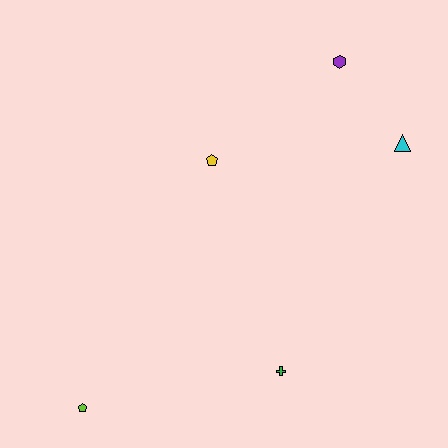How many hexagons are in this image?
There is 1 hexagon.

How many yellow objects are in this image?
There is 1 yellow object.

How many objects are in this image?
There are 5 objects.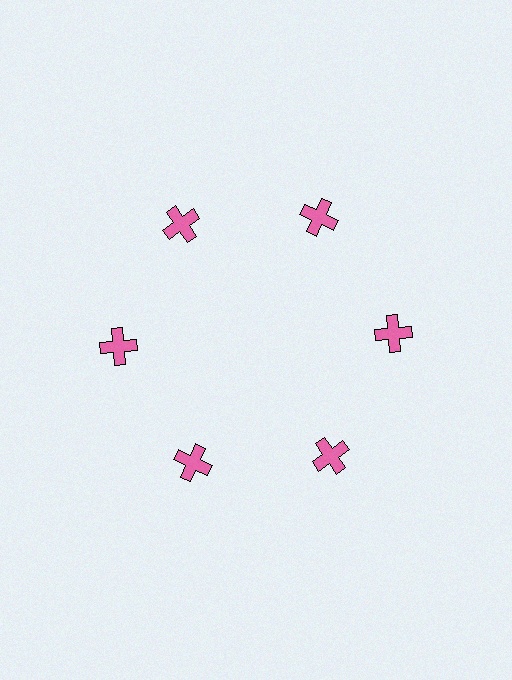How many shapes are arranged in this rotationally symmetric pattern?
There are 6 shapes, arranged in 6 groups of 1.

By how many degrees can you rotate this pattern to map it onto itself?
The pattern maps onto itself every 60 degrees of rotation.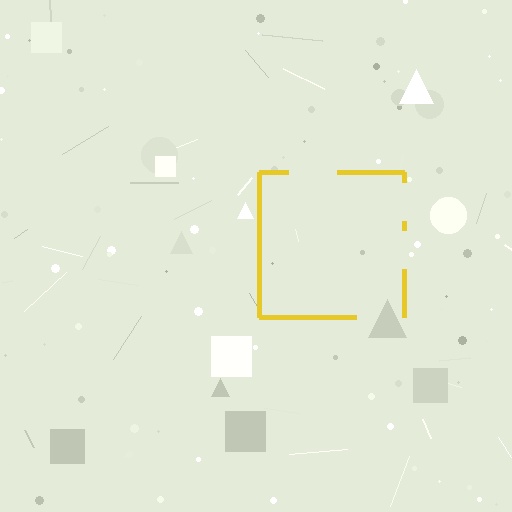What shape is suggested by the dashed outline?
The dashed outline suggests a square.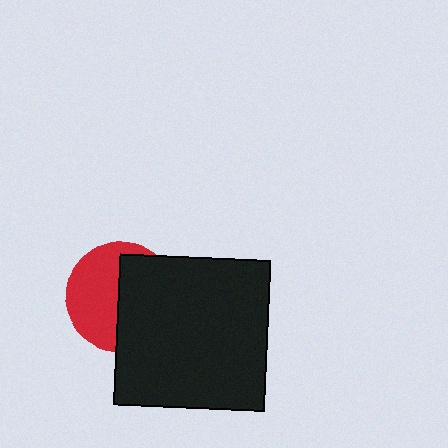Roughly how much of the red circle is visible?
About half of it is visible (roughly 50%).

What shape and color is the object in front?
The object in front is a black square.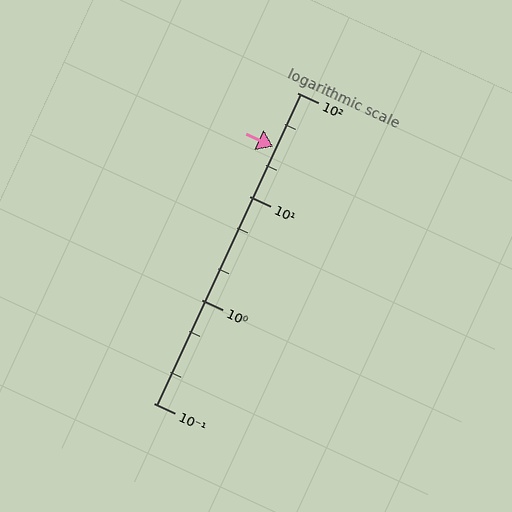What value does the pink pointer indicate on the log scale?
The pointer indicates approximately 30.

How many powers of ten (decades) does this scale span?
The scale spans 3 decades, from 0.1 to 100.